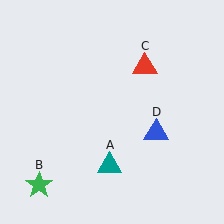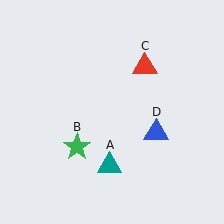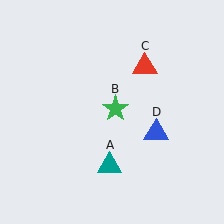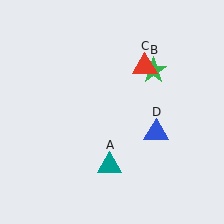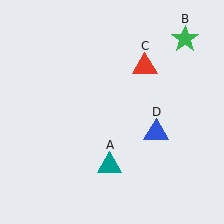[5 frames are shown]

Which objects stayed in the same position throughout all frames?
Teal triangle (object A) and red triangle (object C) and blue triangle (object D) remained stationary.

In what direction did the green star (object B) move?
The green star (object B) moved up and to the right.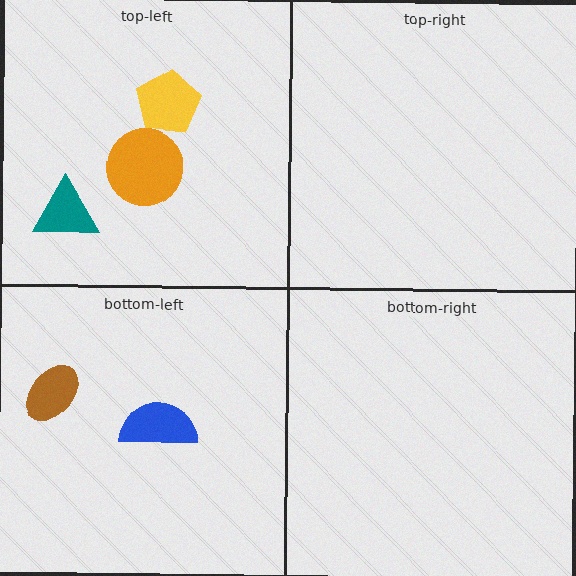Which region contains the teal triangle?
The top-left region.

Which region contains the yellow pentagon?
The top-left region.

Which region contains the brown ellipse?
The bottom-left region.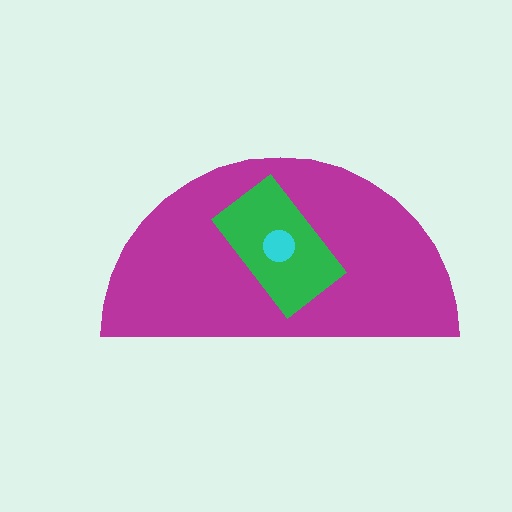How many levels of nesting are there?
3.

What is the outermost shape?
The magenta semicircle.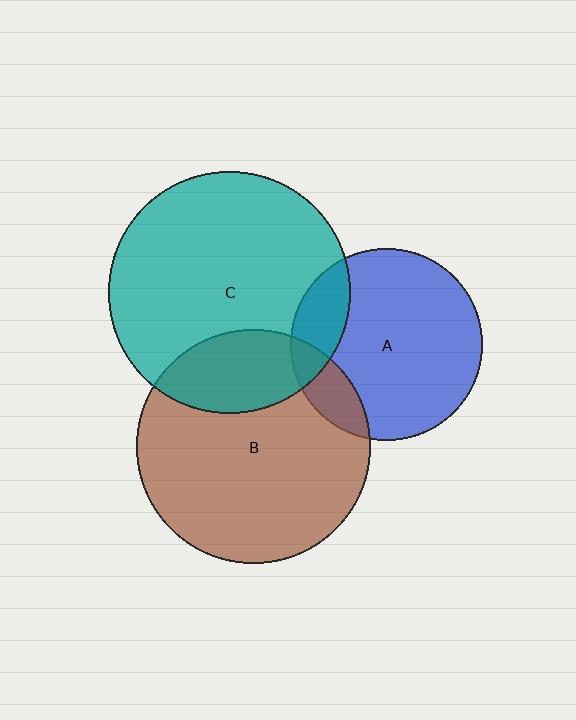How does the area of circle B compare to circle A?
Approximately 1.5 times.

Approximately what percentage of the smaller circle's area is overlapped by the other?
Approximately 15%.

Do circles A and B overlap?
Yes.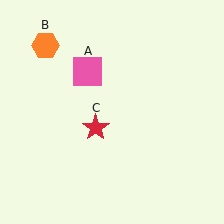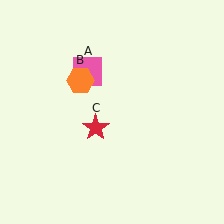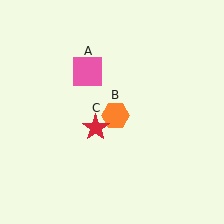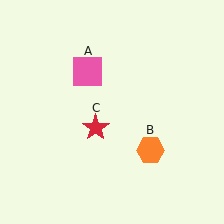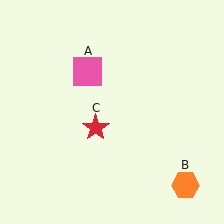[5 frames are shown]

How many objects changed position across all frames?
1 object changed position: orange hexagon (object B).